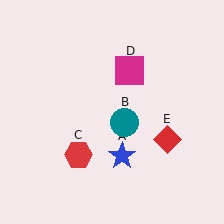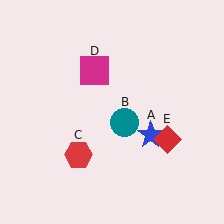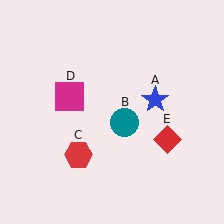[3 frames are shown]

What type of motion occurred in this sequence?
The blue star (object A), magenta square (object D) rotated counterclockwise around the center of the scene.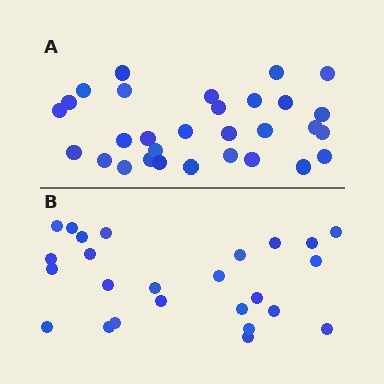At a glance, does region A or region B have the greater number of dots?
Region A (the top region) has more dots.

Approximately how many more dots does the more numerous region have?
Region A has about 5 more dots than region B.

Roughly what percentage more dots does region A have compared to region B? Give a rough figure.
About 20% more.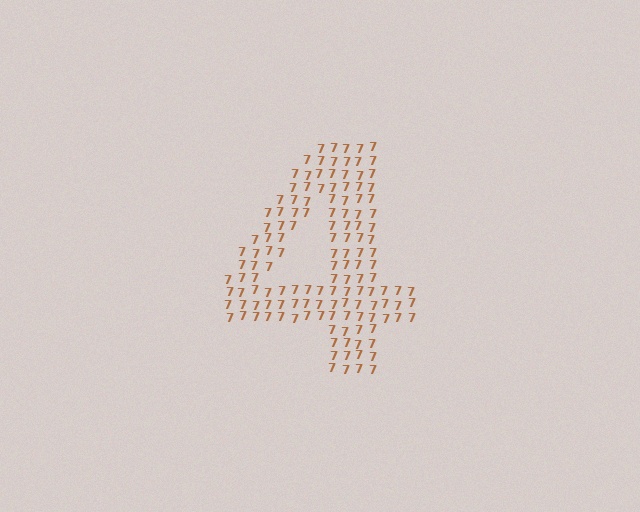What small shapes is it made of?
It is made of small digit 7's.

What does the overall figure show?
The overall figure shows the digit 4.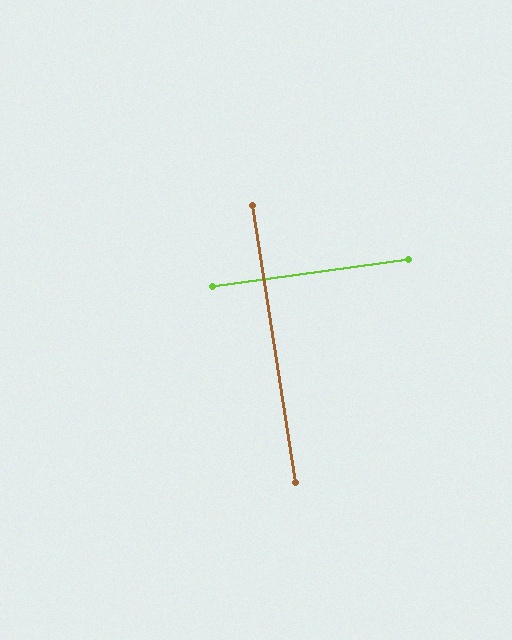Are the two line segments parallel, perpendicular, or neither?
Perpendicular — they meet at approximately 89°.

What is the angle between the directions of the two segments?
Approximately 89 degrees.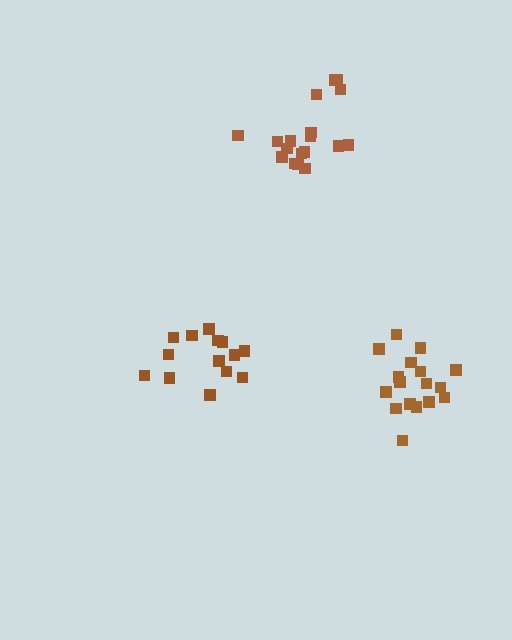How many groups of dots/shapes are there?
There are 3 groups.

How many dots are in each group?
Group 1: 14 dots, Group 2: 17 dots, Group 3: 18 dots (49 total).